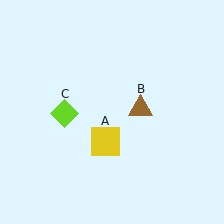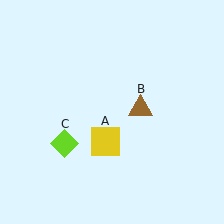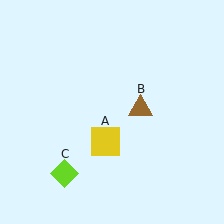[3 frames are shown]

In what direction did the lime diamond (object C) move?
The lime diamond (object C) moved down.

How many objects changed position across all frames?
1 object changed position: lime diamond (object C).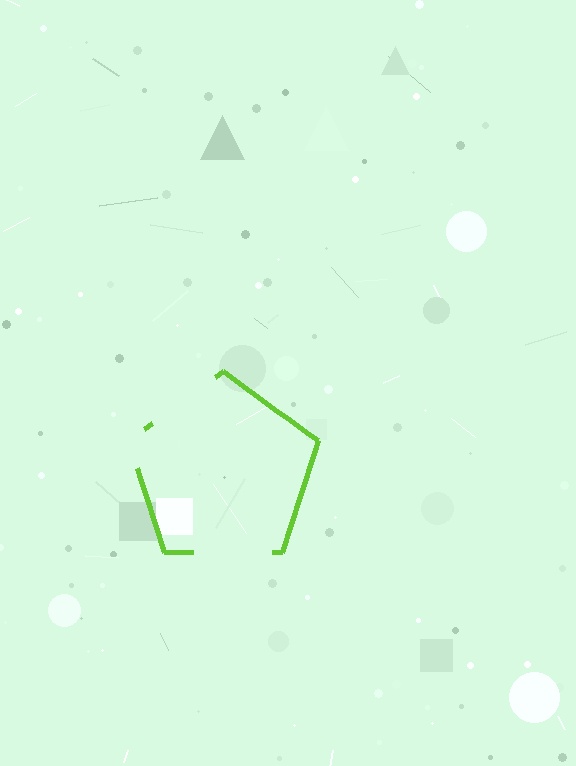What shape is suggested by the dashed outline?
The dashed outline suggests a pentagon.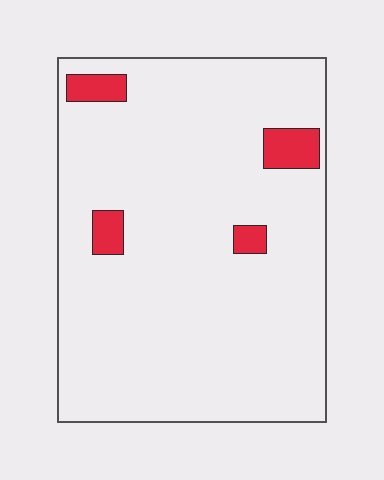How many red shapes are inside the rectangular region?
4.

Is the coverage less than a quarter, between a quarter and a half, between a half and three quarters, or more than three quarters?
Less than a quarter.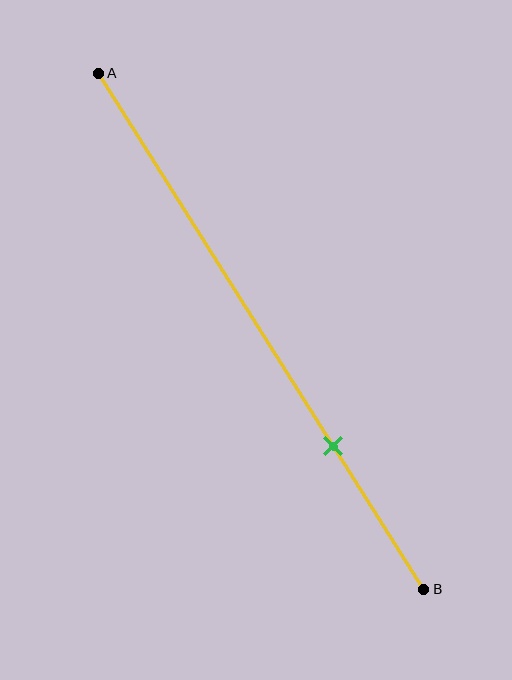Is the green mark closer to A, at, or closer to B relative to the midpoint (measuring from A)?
The green mark is closer to point B than the midpoint of segment AB.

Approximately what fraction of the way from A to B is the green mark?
The green mark is approximately 70% of the way from A to B.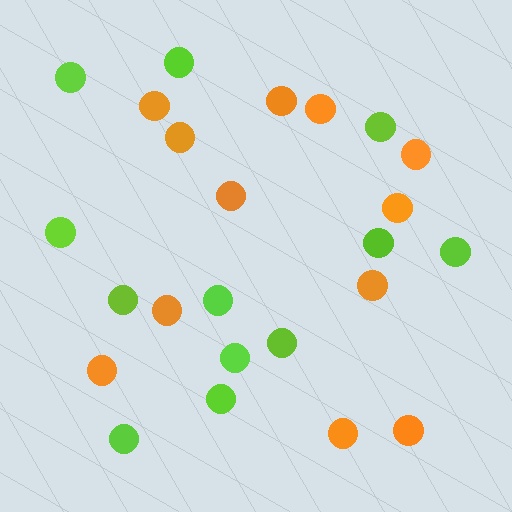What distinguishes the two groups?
There are 2 groups: one group of lime circles (12) and one group of orange circles (12).